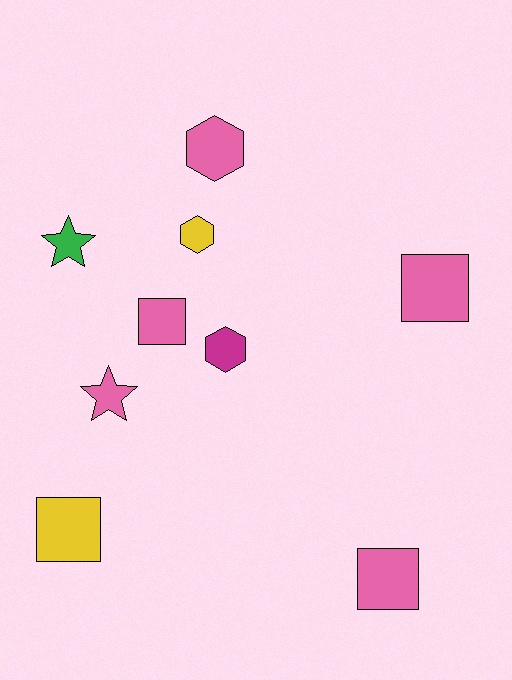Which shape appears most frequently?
Square, with 4 objects.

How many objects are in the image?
There are 9 objects.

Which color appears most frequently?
Pink, with 5 objects.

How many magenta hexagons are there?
There is 1 magenta hexagon.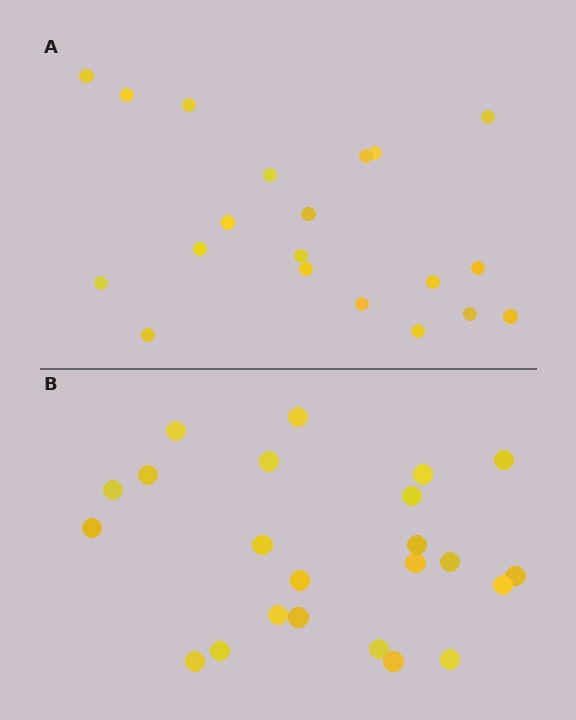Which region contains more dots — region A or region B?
Region B (the bottom region) has more dots.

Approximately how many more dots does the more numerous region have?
Region B has just a few more — roughly 2 or 3 more dots than region A.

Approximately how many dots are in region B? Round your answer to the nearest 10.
About 20 dots. (The exact count is 23, which rounds to 20.)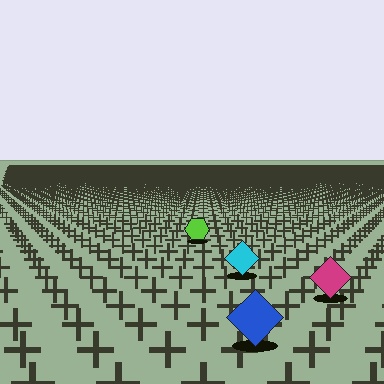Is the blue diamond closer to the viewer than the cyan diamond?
Yes. The blue diamond is closer — you can tell from the texture gradient: the ground texture is coarser near it.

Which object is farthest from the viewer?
The lime hexagon is farthest from the viewer. It appears smaller and the ground texture around it is denser.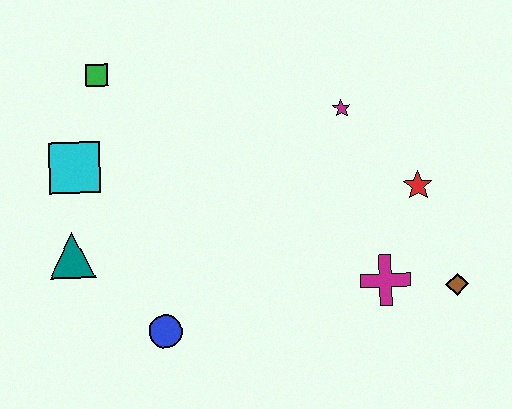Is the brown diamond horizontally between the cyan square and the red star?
No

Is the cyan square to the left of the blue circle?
Yes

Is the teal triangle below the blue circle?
No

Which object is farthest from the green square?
The brown diamond is farthest from the green square.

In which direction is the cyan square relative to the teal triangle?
The cyan square is above the teal triangle.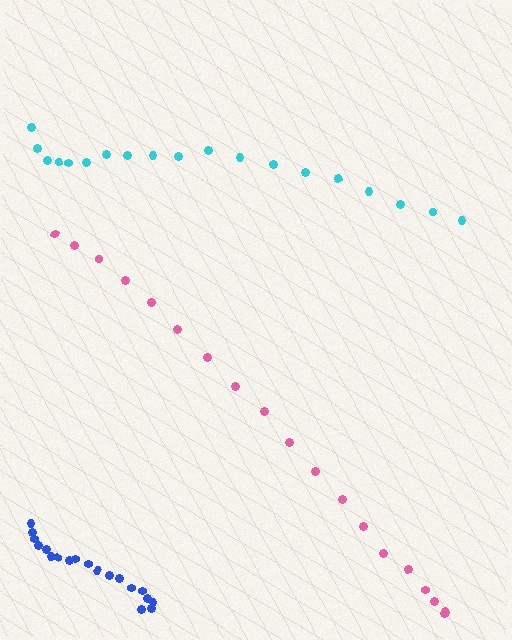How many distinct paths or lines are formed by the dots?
There are 3 distinct paths.